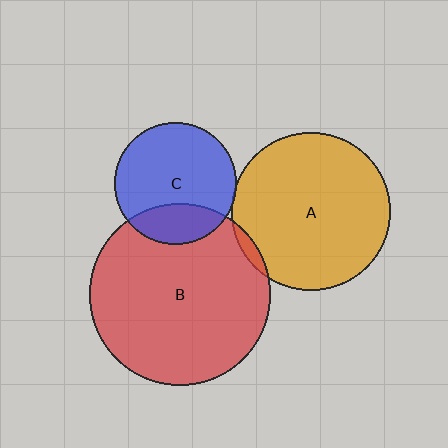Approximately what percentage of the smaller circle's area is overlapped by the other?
Approximately 25%.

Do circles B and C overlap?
Yes.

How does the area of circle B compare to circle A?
Approximately 1.3 times.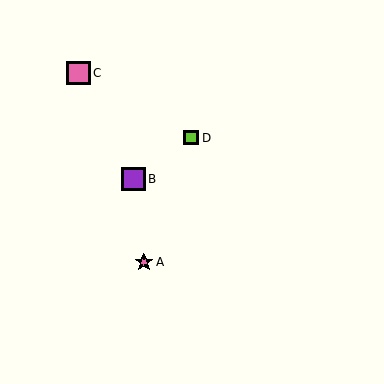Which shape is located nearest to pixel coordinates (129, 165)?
The purple square (labeled B) at (133, 179) is nearest to that location.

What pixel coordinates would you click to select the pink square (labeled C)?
Click at (78, 73) to select the pink square C.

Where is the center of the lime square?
The center of the lime square is at (191, 138).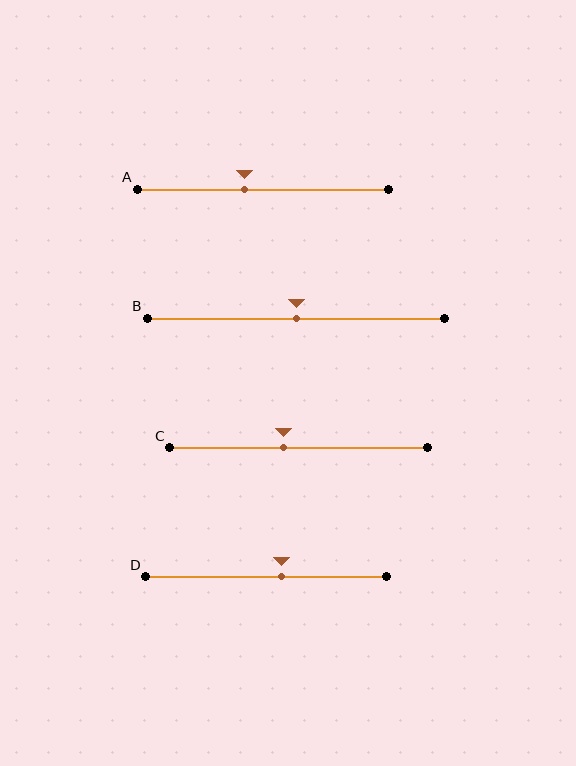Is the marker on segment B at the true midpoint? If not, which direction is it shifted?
Yes, the marker on segment B is at the true midpoint.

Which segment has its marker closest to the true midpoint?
Segment B has its marker closest to the true midpoint.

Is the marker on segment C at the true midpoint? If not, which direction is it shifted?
No, the marker on segment C is shifted to the left by about 6% of the segment length.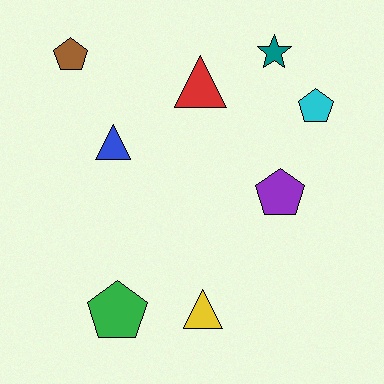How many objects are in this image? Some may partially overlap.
There are 8 objects.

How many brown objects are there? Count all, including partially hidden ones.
There is 1 brown object.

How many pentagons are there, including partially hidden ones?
There are 4 pentagons.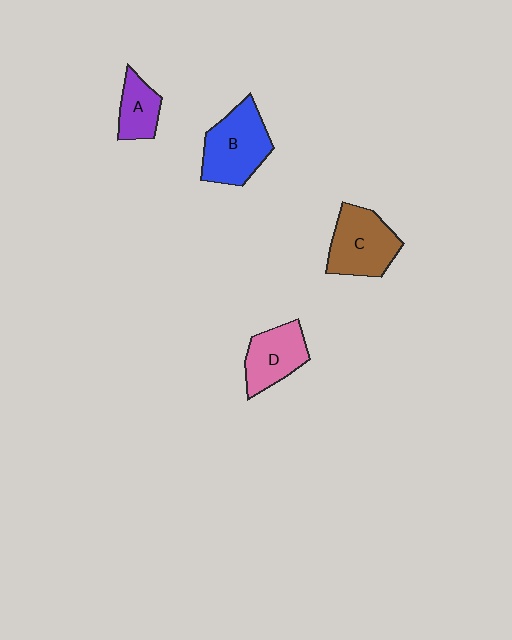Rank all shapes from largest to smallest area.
From largest to smallest: B (blue), C (brown), D (pink), A (purple).